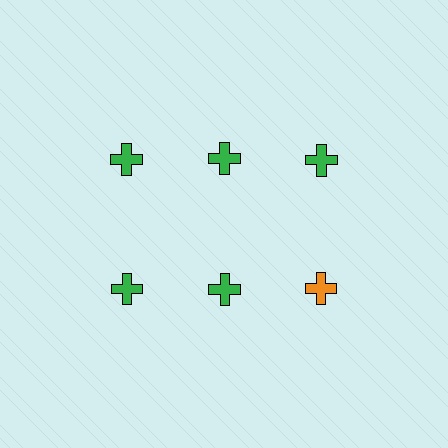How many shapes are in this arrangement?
There are 6 shapes arranged in a grid pattern.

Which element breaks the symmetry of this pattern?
The orange cross in the second row, center column breaks the symmetry. All other shapes are green crosses.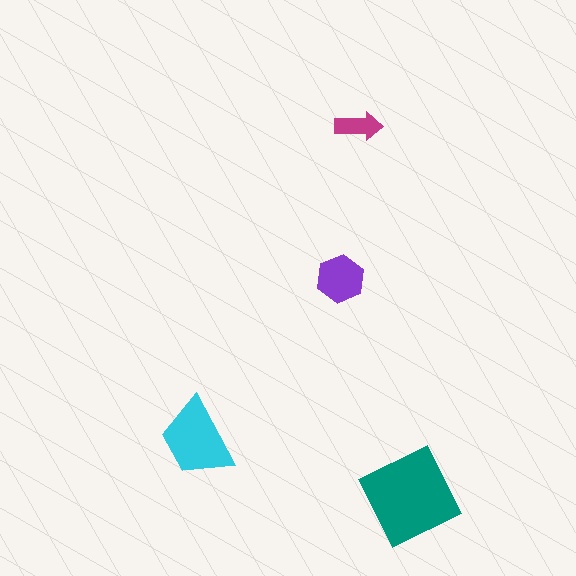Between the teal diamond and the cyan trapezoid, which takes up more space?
The teal diamond.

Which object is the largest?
The teal diamond.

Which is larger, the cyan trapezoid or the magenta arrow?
The cyan trapezoid.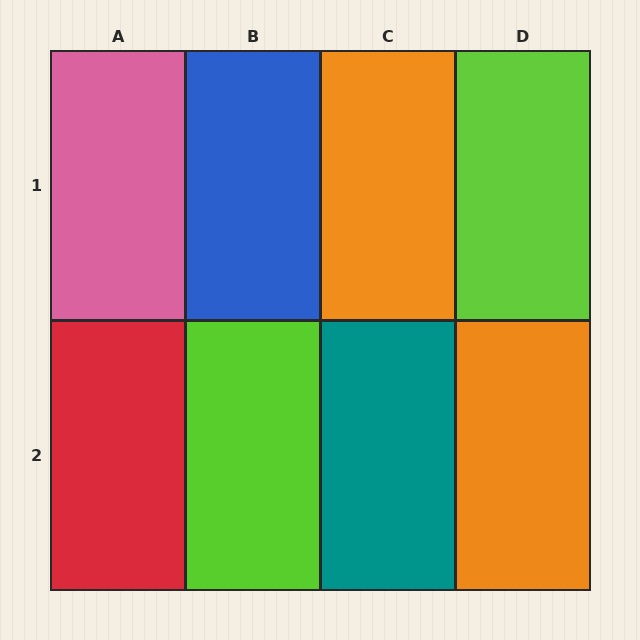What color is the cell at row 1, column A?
Pink.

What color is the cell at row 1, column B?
Blue.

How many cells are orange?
2 cells are orange.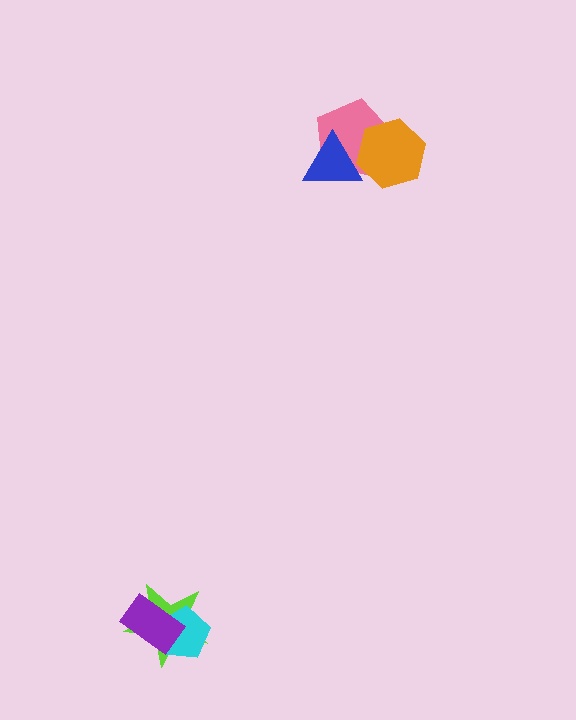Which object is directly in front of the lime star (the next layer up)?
The cyan pentagon is directly in front of the lime star.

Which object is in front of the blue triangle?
The orange hexagon is in front of the blue triangle.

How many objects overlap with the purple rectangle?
2 objects overlap with the purple rectangle.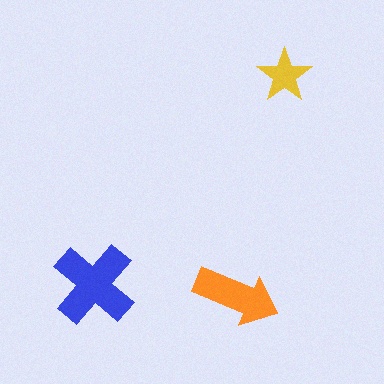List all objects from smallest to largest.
The yellow star, the orange arrow, the blue cross.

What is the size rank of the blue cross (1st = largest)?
1st.